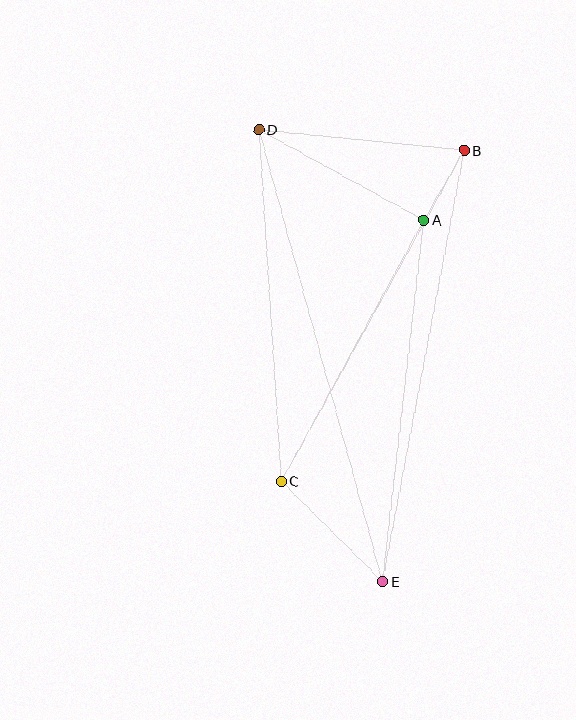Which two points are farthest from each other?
Points D and E are farthest from each other.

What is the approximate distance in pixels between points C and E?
The distance between C and E is approximately 143 pixels.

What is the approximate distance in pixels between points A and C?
The distance between A and C is approximately 297 pixels.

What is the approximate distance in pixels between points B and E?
The distance between B and E is approximately 439 pixels.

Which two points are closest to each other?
Points A and B are closest to each other.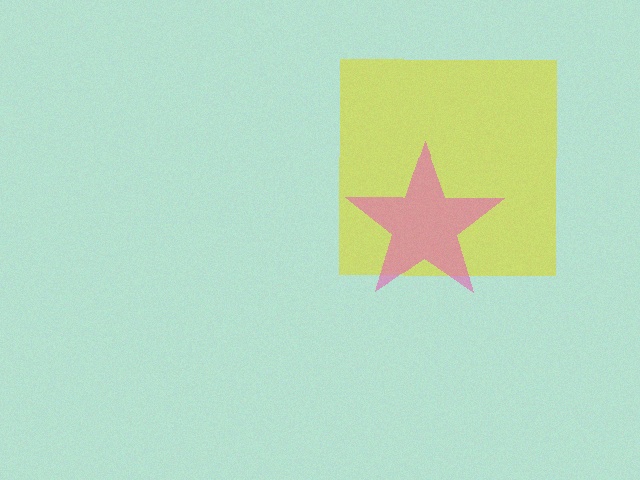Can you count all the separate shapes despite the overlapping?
Yes, there are 2 separate shapes.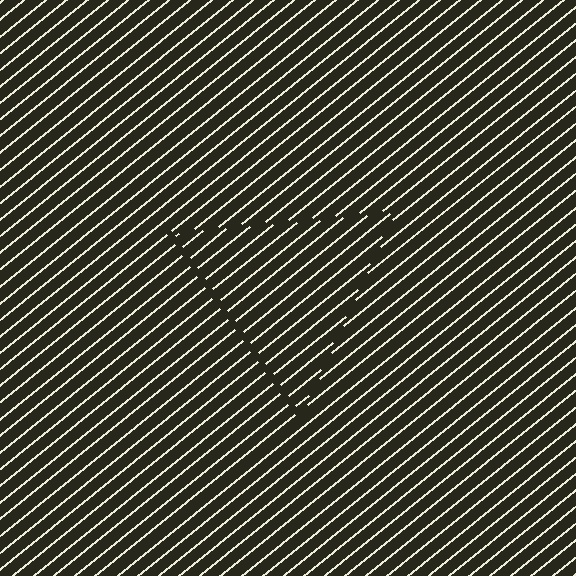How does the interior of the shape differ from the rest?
The interior of the shape contains the same grating, shifted by half a period — the contour is defined by the phase discontinuity where line-ends from the inner and outer gratings abut.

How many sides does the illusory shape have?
3 sides — the line-ends trace a triangle.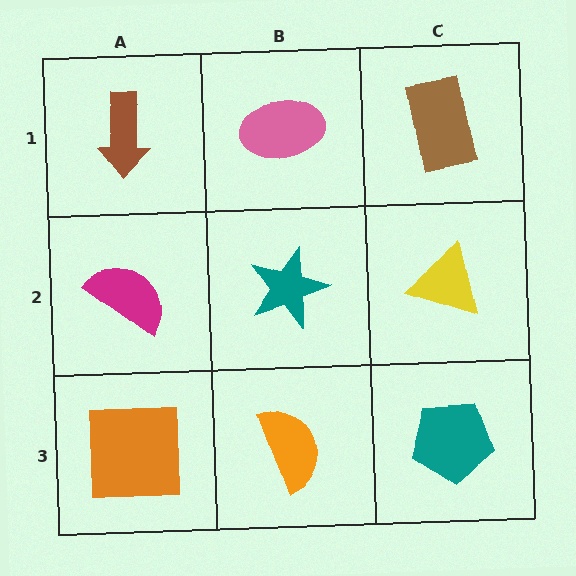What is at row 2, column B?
A teal star.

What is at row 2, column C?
A yellow triangle.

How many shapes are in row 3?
3 shapes.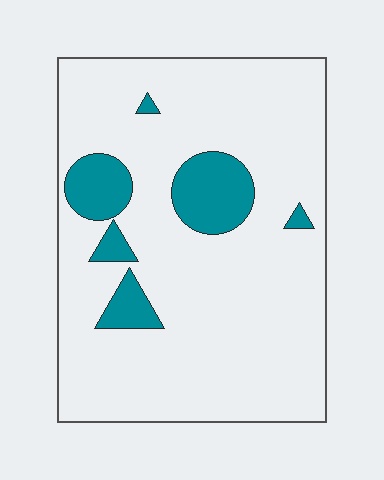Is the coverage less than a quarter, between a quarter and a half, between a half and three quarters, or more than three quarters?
Less than a quarter.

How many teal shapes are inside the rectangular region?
6.